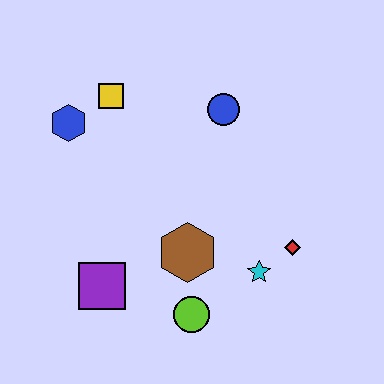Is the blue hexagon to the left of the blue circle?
Yes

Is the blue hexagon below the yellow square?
Yes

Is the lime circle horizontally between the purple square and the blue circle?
Yes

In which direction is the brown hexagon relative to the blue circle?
The brown hexagon is below the blue circle.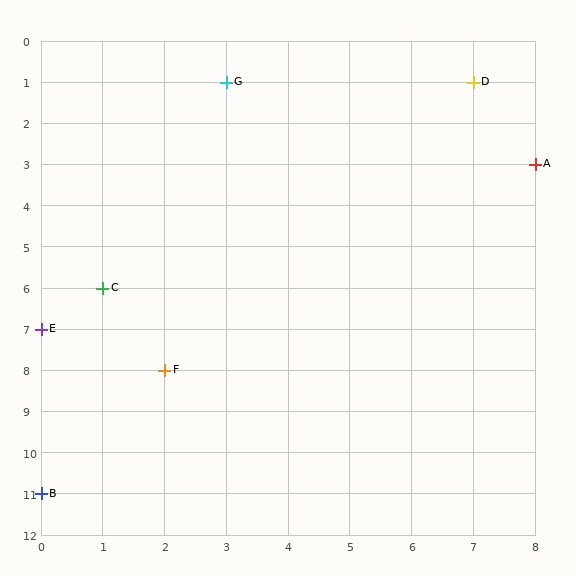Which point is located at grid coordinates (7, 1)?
Point D is at (7, 1).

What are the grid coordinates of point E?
Point E is at grid coordinates (0, 7).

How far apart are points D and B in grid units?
Points D and B are 7 columns and 10 rows apart (about 12.2 grid units diagonally).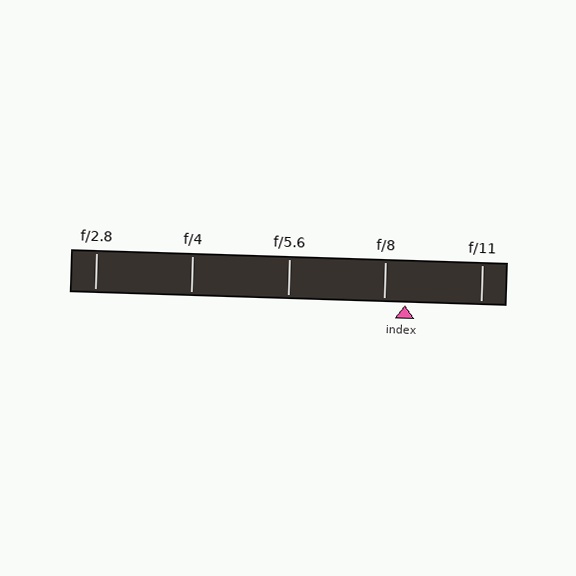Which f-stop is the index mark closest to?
The index mark is closest to f/8.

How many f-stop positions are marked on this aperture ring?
There are 5 f-stop positions marked.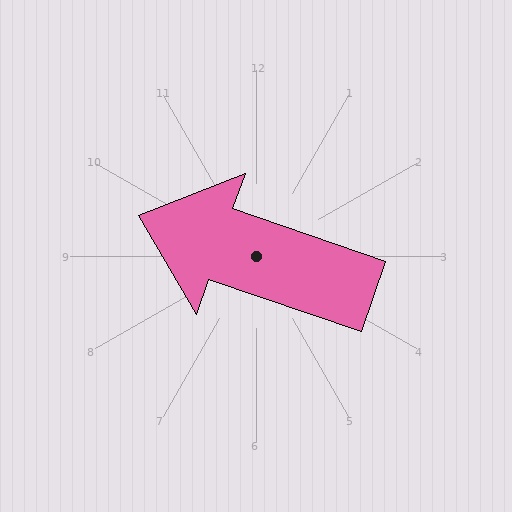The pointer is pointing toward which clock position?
Roughly 10 o'clock.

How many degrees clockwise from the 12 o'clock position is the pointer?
Approximately 289 degrees.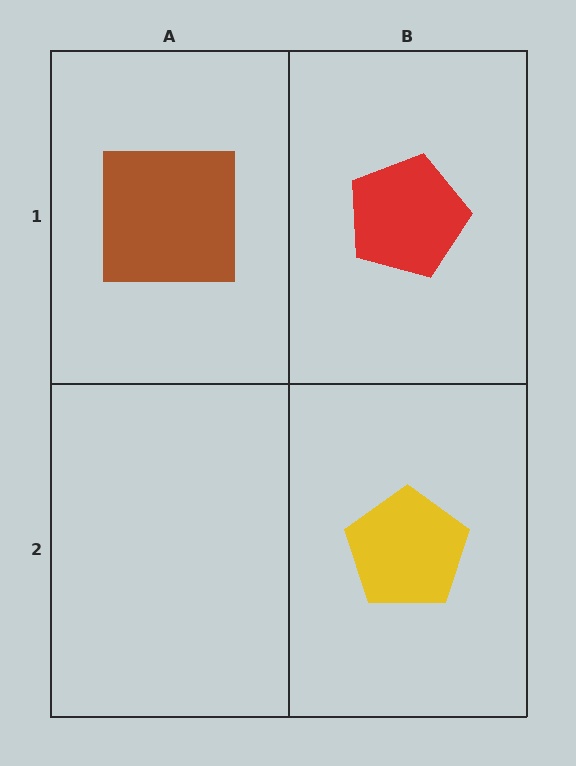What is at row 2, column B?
A yellow pentagon.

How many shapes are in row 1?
2 shapes.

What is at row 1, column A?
A brown square.